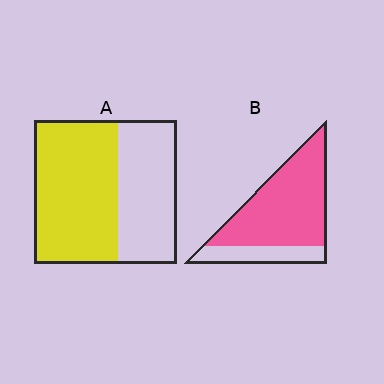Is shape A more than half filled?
Yes.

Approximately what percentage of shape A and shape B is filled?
A is approximately 60% and B is approximately 75%.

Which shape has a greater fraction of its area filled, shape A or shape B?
Shape B.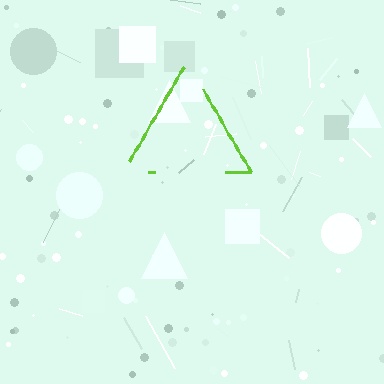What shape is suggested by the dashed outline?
The dashed outline suggests a triangle.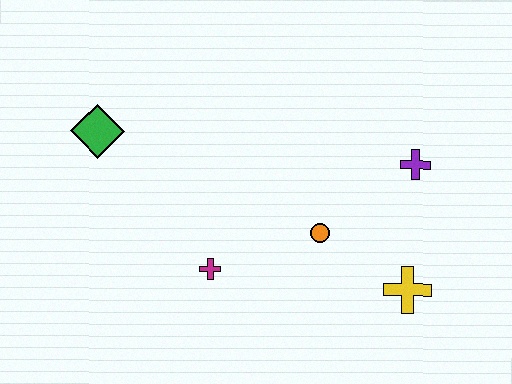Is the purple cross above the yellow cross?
Yes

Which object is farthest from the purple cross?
The green diamond is farthest from the purple cross.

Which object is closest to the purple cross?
The orange circle is closest to the purple cross.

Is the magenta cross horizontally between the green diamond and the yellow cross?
Yes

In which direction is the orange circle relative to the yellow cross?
The orange circle is to the left of the yellow cross.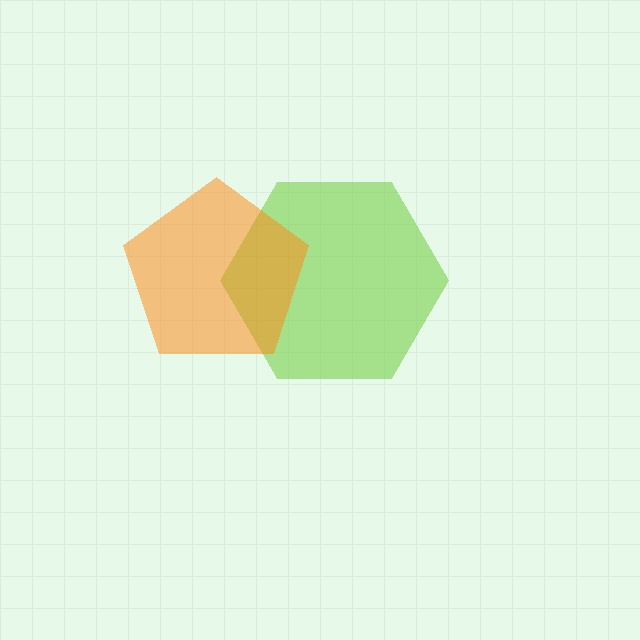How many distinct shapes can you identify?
There are 2 distinct shapes: a lime hexagon, an orange pentagon.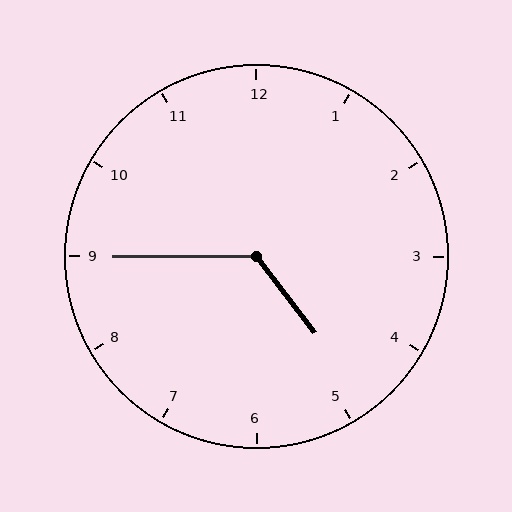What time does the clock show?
4:45.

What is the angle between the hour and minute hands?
Approximately 128 degrees.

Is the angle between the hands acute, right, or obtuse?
It is obtuse.